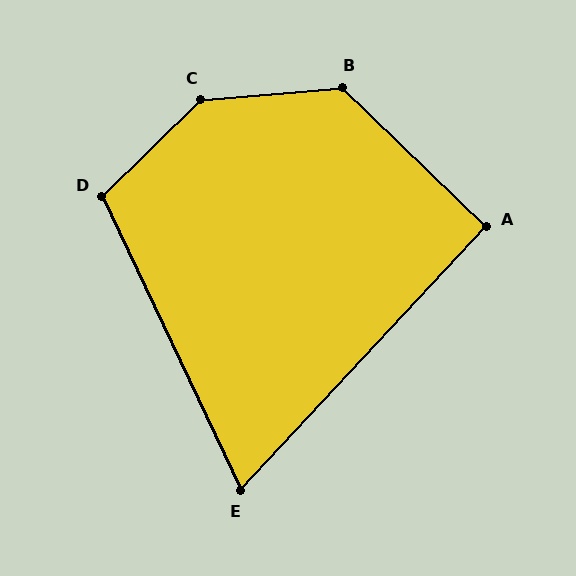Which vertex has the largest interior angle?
C, at approximately 140 degrees.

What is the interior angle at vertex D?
Approximately 109 degrees (obtuse).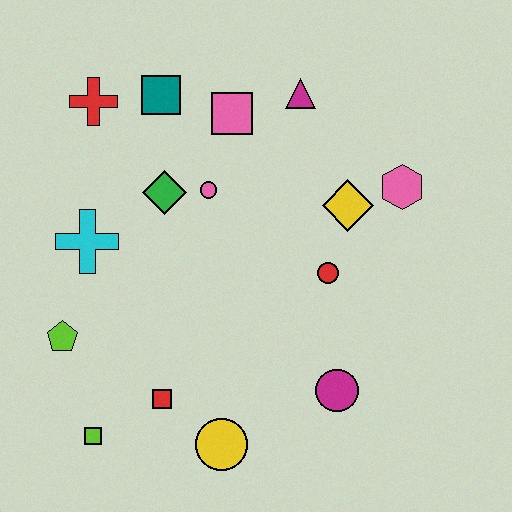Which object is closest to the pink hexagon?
The yellow diamond is closest to the pink hexagon.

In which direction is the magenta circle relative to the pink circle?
The magenta circle is below the pink circle.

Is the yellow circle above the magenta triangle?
No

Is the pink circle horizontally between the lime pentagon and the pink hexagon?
Yes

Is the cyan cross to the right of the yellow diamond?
No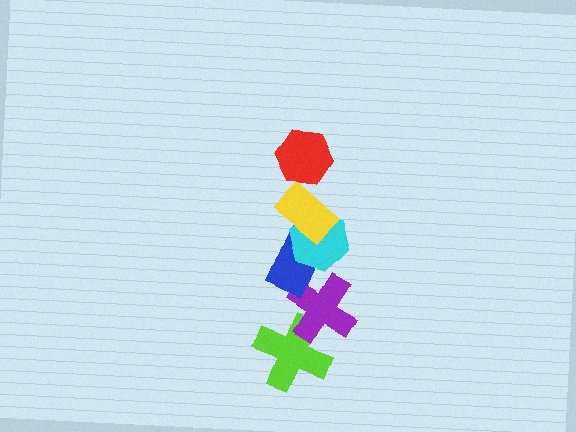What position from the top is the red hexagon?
The red hexagon is 1st from the top.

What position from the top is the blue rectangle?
The blue rectangle is 4th from the top.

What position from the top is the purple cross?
The purple cross is 5th from the top.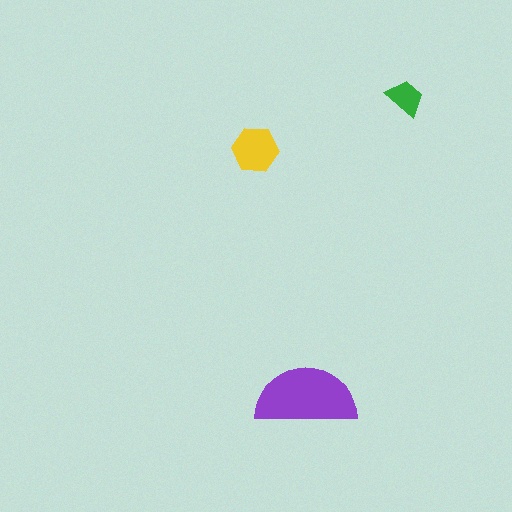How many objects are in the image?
There are 3 objects in the image.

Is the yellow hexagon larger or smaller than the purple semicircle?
Smaller.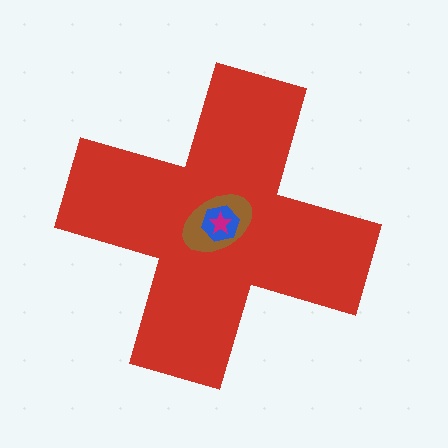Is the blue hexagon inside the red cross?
Yes.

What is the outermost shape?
The red cross.